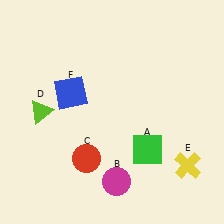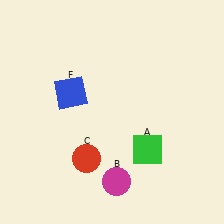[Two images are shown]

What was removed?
The lime triangle (D), the yellow cross (E) were removed in Image 2.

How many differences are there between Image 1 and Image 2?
There are 2 differences between the two images.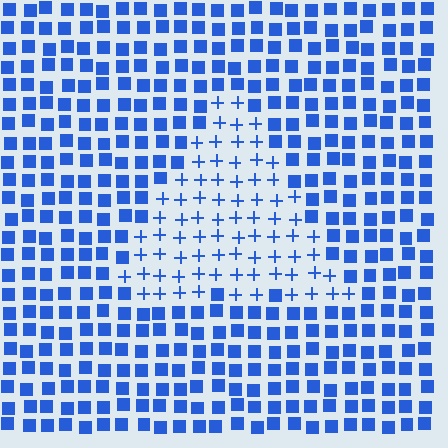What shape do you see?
I see a triangle.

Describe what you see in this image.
The image is filled with small blue elements arranged in a uniform grid. A triangle-shaped region contains plus signs, while the surrounding area contains squares. The boundary is defined purely by the change in element shape.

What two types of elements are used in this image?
The image uses plus signs inside the triangle region and squares outside it.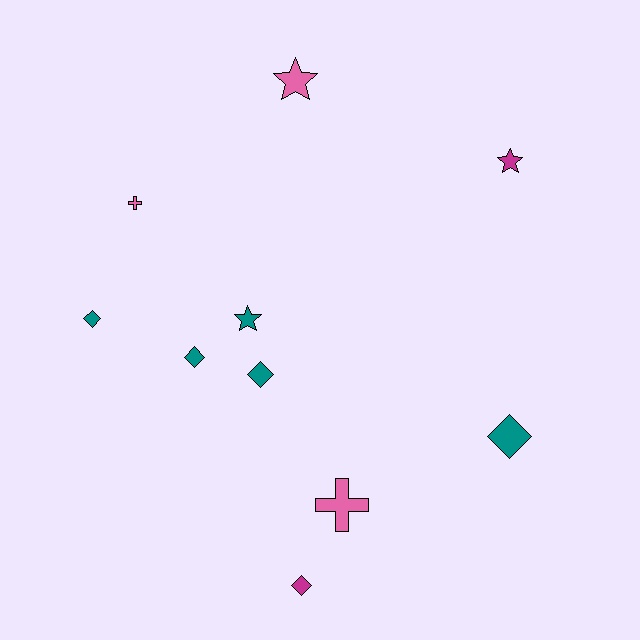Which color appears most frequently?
Teal, with 5 objects.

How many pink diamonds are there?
There are no pink diamonds.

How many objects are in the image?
There are 10 objects.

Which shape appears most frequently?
Diamond, with 5 objects.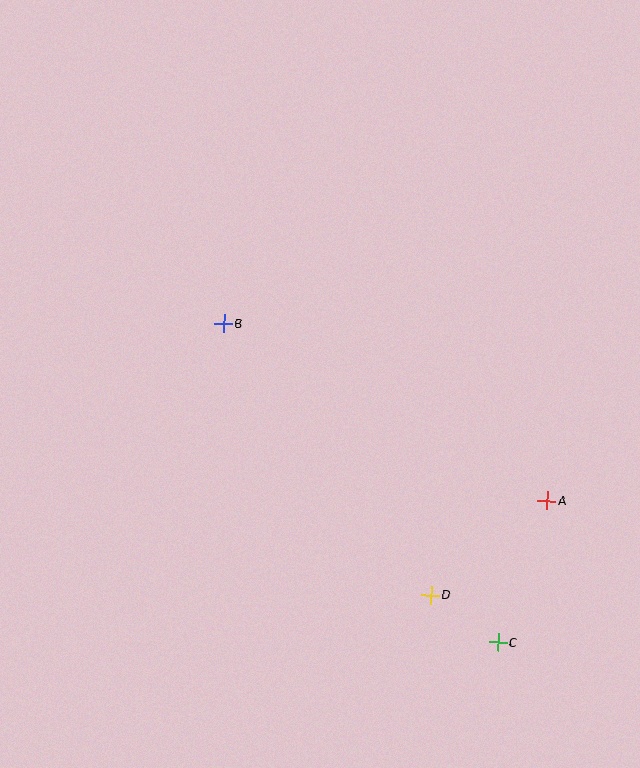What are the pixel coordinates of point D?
Point D is at (431, 595).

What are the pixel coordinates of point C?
Point C is at (498, 642).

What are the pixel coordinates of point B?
Point B is at (224, 323).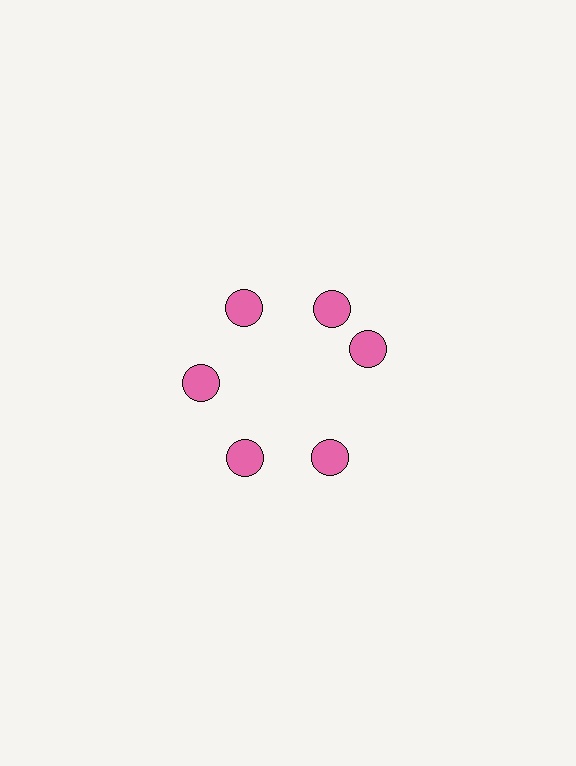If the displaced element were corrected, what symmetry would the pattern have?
It would have 6-fold rotational symmetry — the pattern would map onto itself every 60 degrees.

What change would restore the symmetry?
The symmetry would be restored by rotating it back into even spacing with its neighbors so that all 6 circles sit at equal angles and equal distance from the center.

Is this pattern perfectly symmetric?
No. The 6 pink circles are arranged in a ring, but one element near the 3 o'clock position is rotated out of alignment along the ring, breaking the 6-fold rotational symmetry.